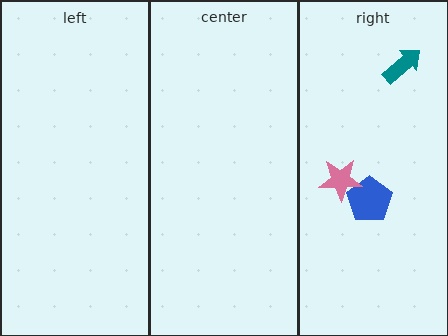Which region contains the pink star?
The right region.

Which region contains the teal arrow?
The right region.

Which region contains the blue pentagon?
The right region.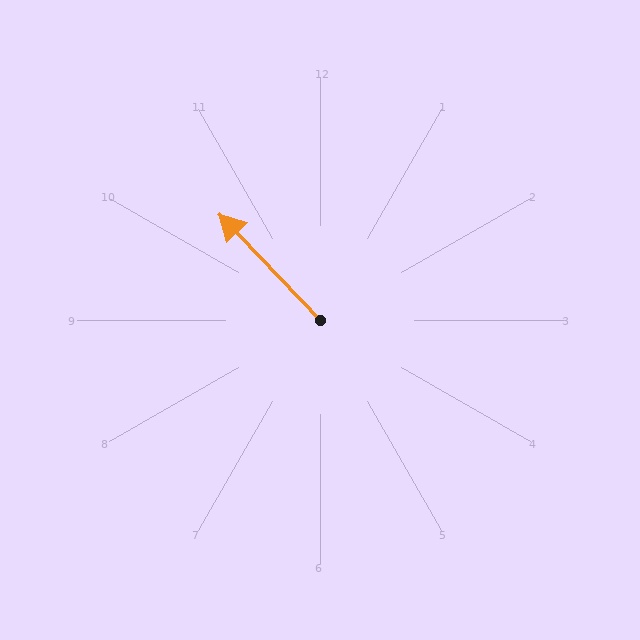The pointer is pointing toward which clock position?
Roughly 11 o'clock.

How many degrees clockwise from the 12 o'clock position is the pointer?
Approximately 316 degrees.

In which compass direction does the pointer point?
Northwest.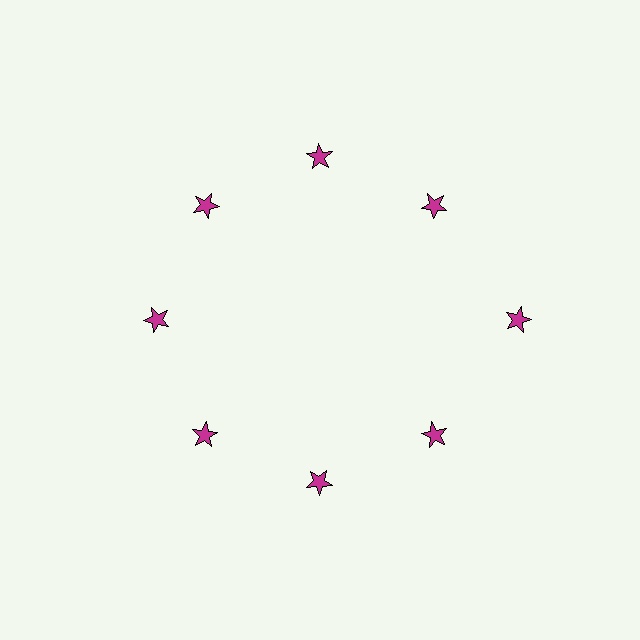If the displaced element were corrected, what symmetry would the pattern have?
It would have 8-fold rotational symmetry — the pattern would map onto itself every 45 degrees.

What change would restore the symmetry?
The symmetry would be restored by moving it inward, back onto the ring so that all 8 stars sit at equal angles and equal distance from the center.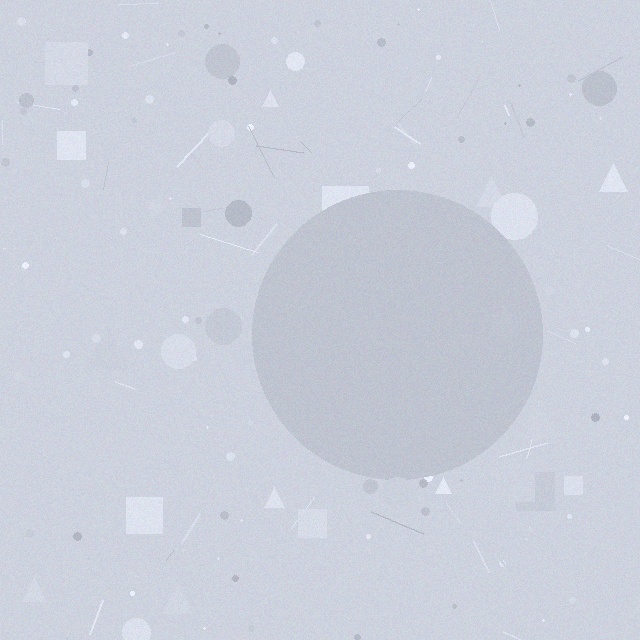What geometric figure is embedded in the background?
A circle is embedded in the background.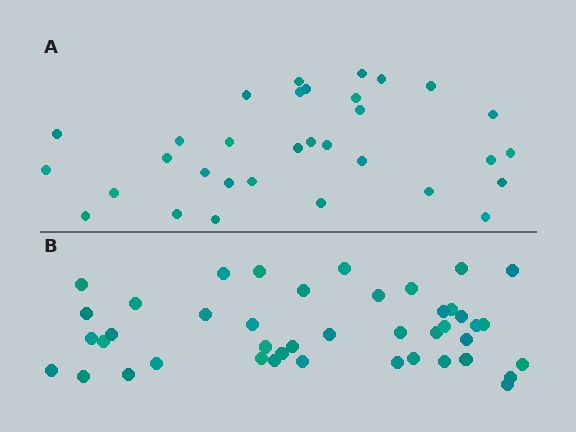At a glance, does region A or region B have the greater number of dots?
Region B (the bottom region) has more dots.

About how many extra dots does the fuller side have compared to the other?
Region B has roughly 12 or so more dots than region A.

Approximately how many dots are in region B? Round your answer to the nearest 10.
About 40 dots. (The exact count is 43, which rounds to 40.)